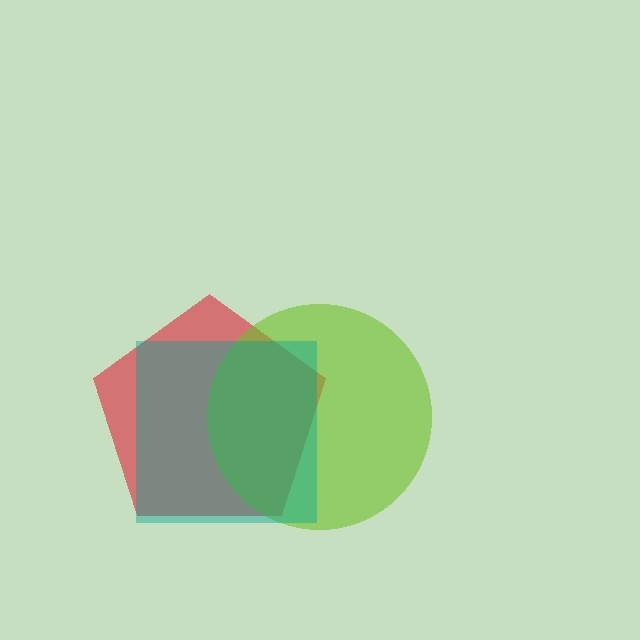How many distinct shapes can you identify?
There are 3 distinct shapes: a red pentagon, a lime circle, a teal square.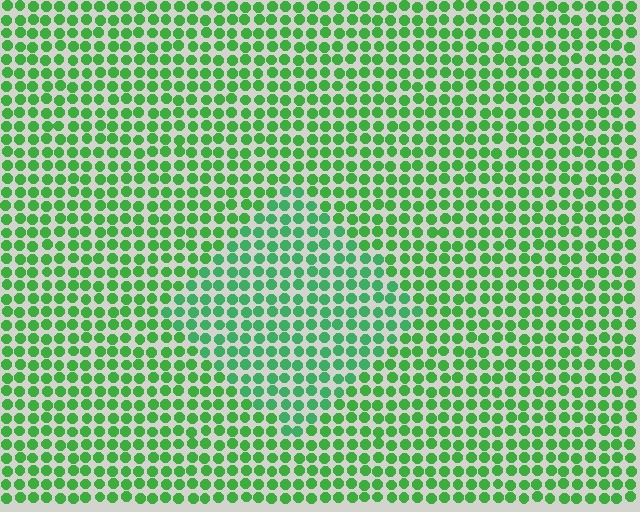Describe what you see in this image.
The image is filled with small green elements in a uniform arrangement. A diamond-shaped region is visible where the elements are tinted to a slightly different hue, forming a subtle color boundary.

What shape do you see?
I see a diamond.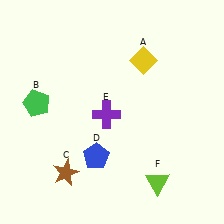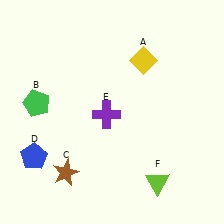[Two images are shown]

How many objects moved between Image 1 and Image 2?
1 object moved between the two images.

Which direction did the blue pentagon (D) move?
The blue pentagon (D) moved left.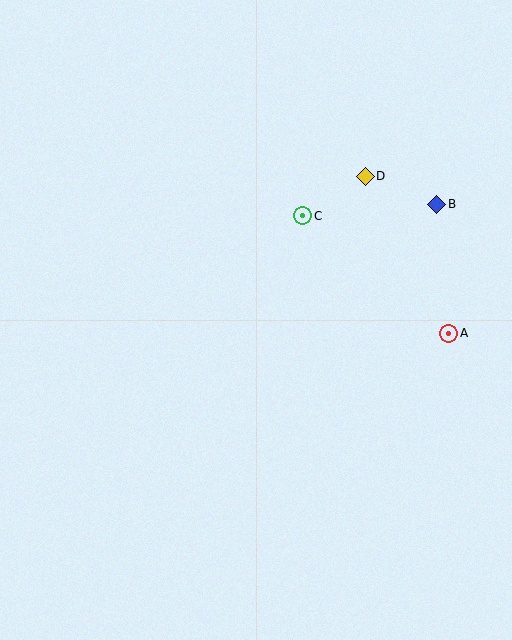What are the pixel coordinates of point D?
Point D is at (365, 176).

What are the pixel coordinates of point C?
Point C is at (303, 216).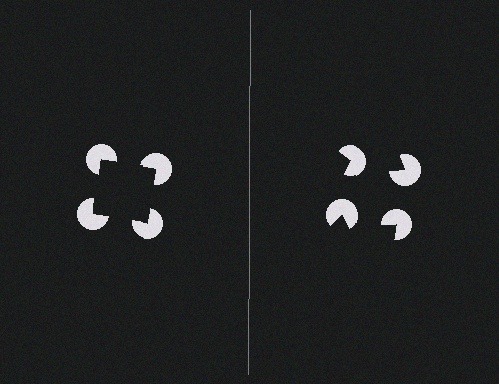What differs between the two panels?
The pac-man discs are positioned identically on both sides; only the wedge orientations differ. On the left they align to a square; on the right they are misaligned.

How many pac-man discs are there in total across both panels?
8 — 4 on each side.